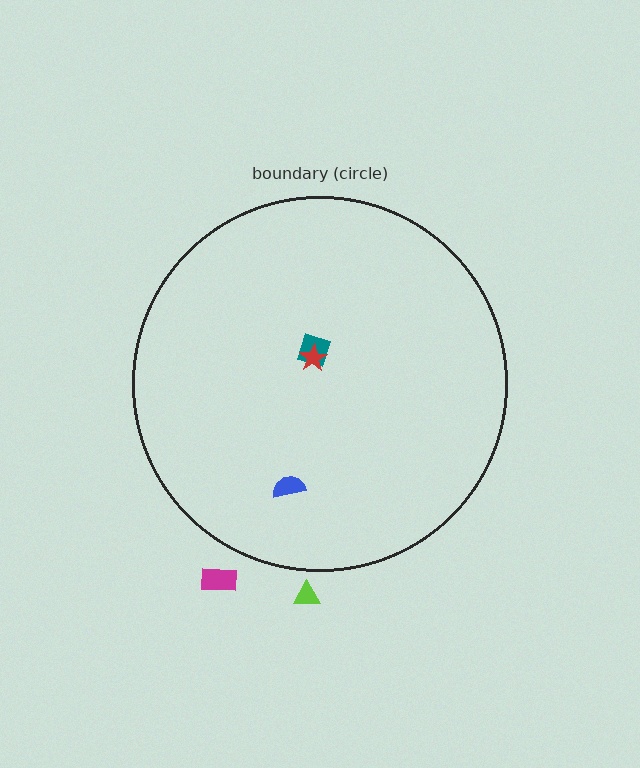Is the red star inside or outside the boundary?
Inside.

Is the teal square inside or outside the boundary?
Inside.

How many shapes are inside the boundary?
3 inside, 2 outside.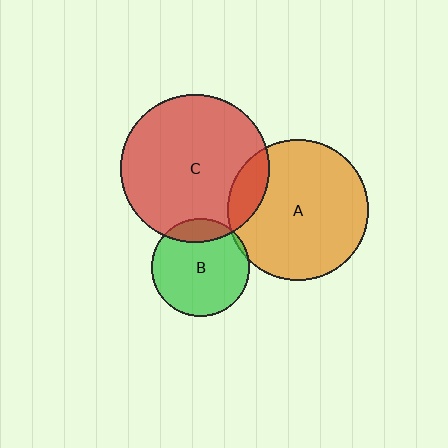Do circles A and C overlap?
Yes.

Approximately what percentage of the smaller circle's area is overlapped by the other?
Approximately 15%.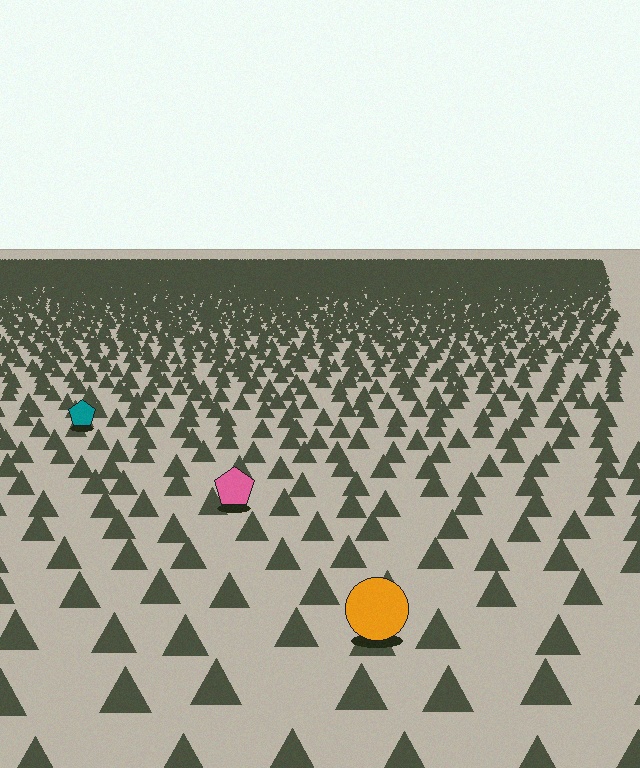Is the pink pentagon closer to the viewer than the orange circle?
No. The orange circle is closer — you can tell from the texture gradient: the ground texture is coarser near it.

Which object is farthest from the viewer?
The teal pentagon is farthest from the viewer. It appears smaller and the ground texture around it is denser.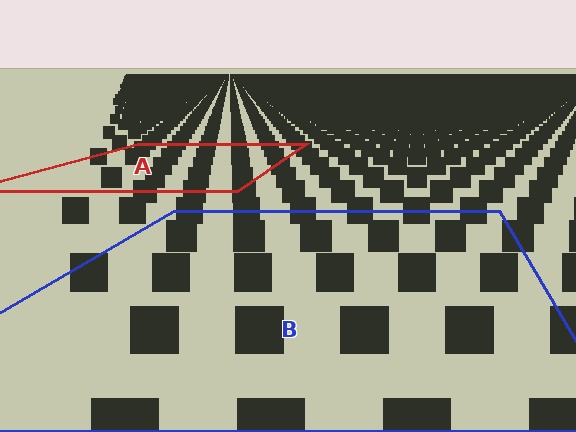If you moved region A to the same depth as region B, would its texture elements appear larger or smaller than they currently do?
They would appear larger. At a closer depth, the same texture elements are projected at a bigger on-screen size.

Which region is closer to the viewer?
Region B is closer. The texture elements there are larger and more spread out.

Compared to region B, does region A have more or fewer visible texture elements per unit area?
Region A has more texture elements per unit area — they are packed more densely because it is farther away.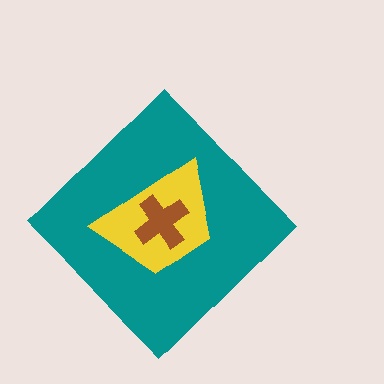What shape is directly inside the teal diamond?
The yellow trapezoid.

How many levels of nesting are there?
3.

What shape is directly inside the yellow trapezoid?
The brown cross.